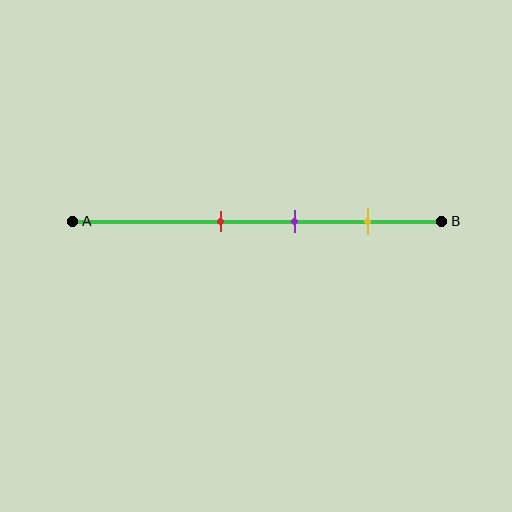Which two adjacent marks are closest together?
The red and purple marks are the closest adjacent pair.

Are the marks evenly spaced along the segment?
Yes, the marks are approximately evenly spaced.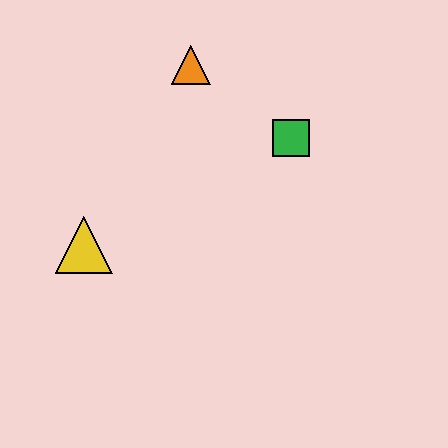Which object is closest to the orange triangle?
The green square is closest to the orange triangle.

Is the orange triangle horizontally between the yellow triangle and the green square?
Yes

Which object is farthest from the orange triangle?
The yellow triangle is farthest from the orange triangle.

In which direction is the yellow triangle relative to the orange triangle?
The yellow triangle is below the orange triangle.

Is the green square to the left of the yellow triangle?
No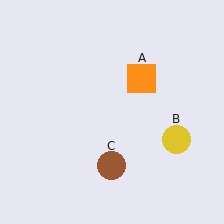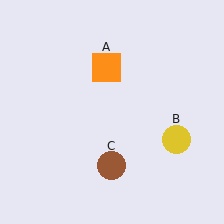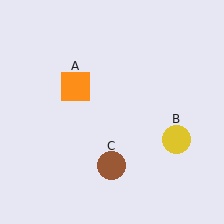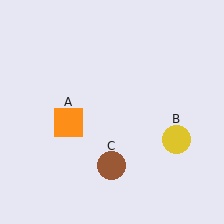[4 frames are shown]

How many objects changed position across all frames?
1 object changed position: orange square (object A).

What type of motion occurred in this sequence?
The orange square (object A) rotated counterclockwise around the center of the scene.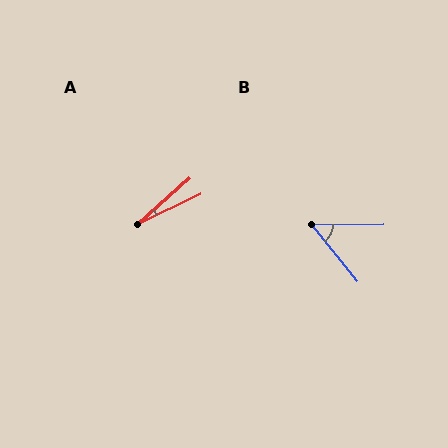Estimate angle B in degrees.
Approximately 52 degrees.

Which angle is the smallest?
A, at approximately 16 degrees.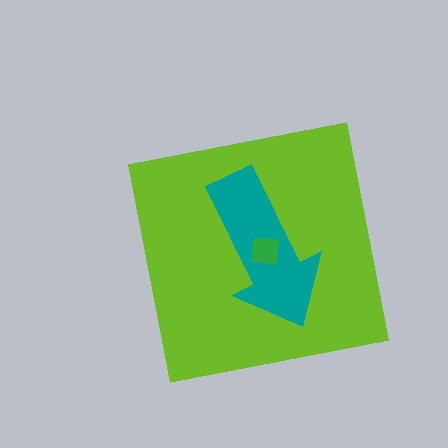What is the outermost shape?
The lime square.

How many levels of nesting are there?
3.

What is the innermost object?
The green square.